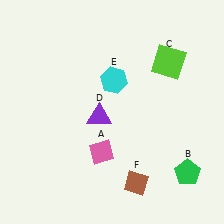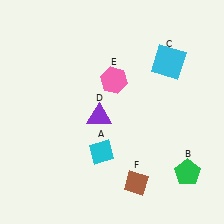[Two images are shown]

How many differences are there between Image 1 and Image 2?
There are 3 differences between the two images.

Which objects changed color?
A changed from pink to cyan. C changed from lime to cyan. E changed from cyan to pink.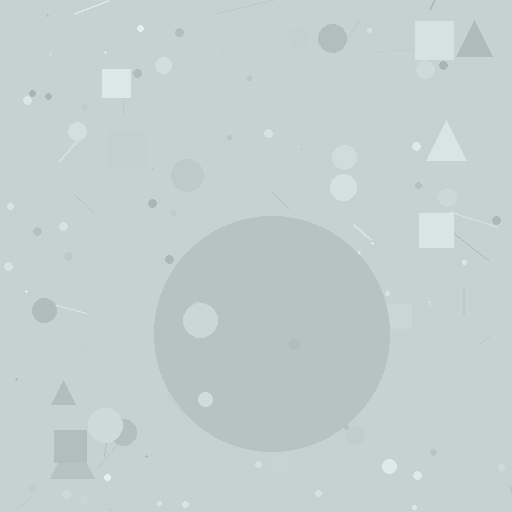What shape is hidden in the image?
A circle is hidden in the image.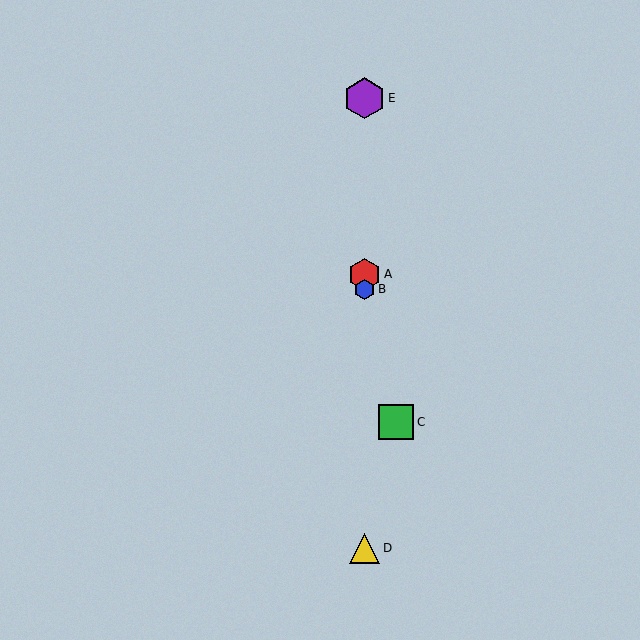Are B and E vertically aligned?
Yes, both are at x≈364.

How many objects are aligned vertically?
4 objects (A, B, D, E) are aligned vertically.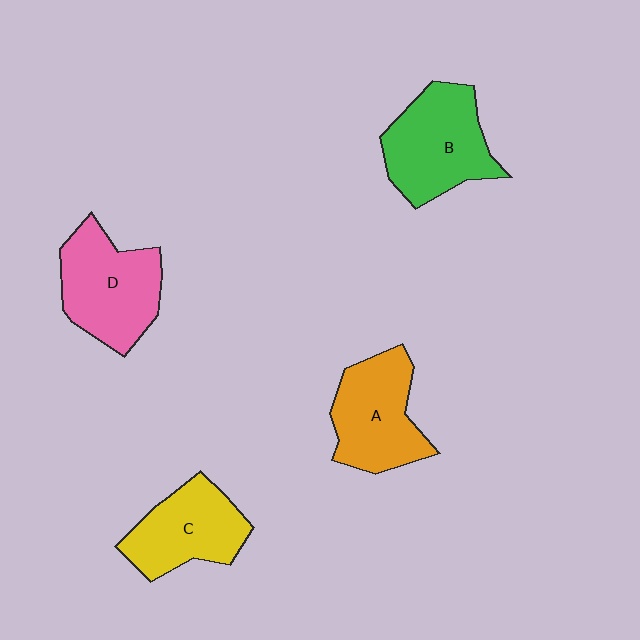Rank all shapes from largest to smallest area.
From largest to smallest: B (green), D (pink), A (orange), C (yellow).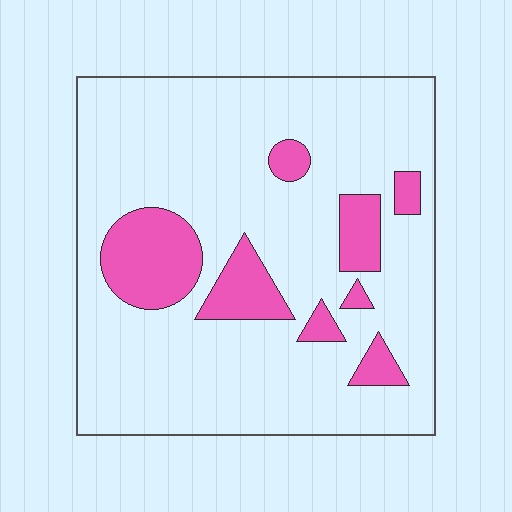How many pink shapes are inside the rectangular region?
8.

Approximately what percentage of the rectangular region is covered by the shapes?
Approximately 15%.